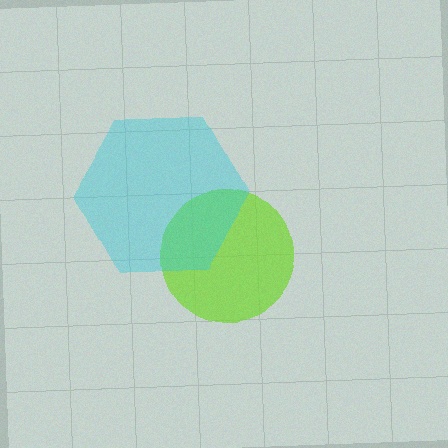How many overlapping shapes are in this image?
There are 2 overlapping shapes in the image.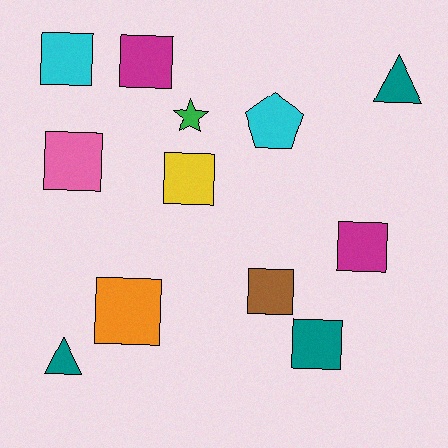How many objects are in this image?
There are 12 objects.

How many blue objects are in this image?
There are no blue objects.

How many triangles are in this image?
There are 2 triangles.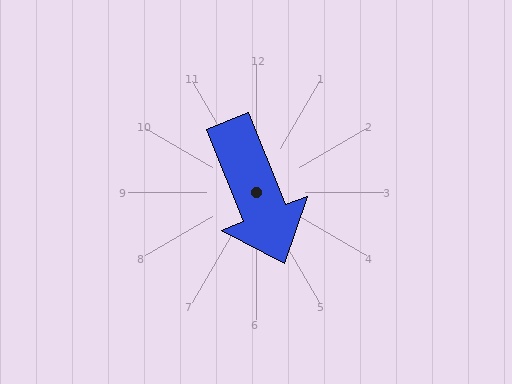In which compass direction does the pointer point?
South.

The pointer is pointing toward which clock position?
Roughly 5 o'clock.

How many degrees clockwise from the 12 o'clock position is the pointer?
Approximately 158 degrees.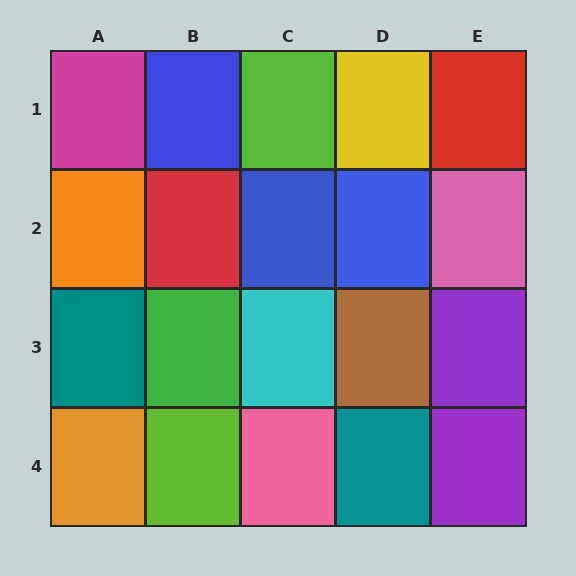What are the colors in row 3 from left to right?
Teal, green, cyan, brown, purple.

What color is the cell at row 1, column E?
Red.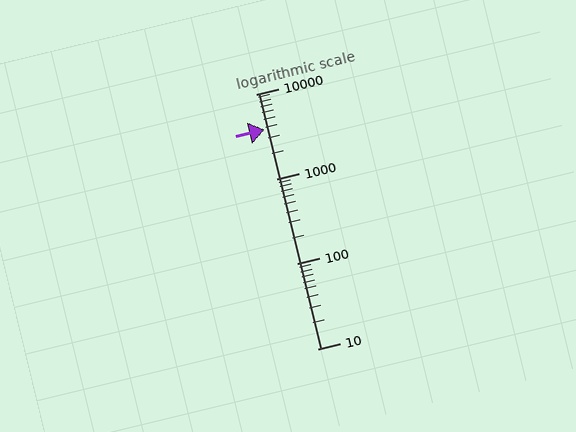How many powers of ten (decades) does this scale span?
The scale spans 3 decades, from 10 to 10000.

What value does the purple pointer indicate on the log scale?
The pointer indicates approximately 3800.